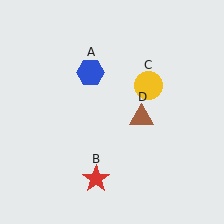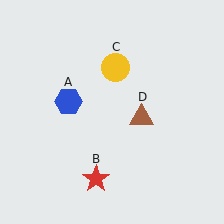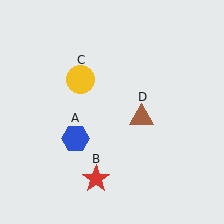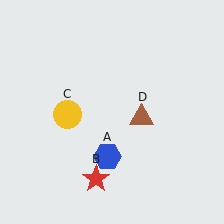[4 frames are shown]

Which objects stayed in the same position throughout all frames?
Red star (object B) and brown triangle (object D) remained stationary.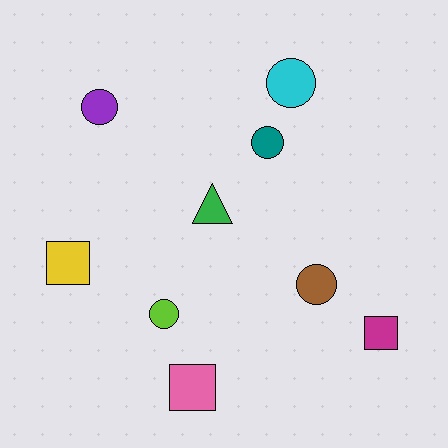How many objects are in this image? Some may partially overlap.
There are 9 objects.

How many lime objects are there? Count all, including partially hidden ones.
There is 1 lime object.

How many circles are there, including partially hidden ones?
There are 5 circles.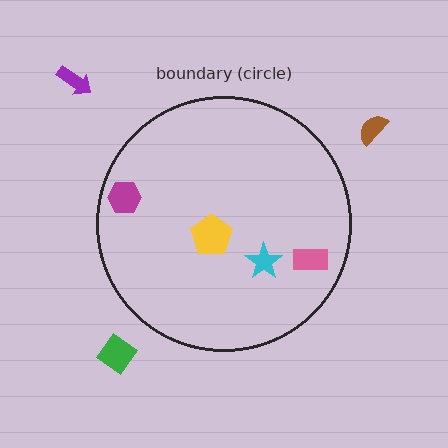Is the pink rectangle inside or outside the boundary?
Inside.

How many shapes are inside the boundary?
4 inside, 3 outside.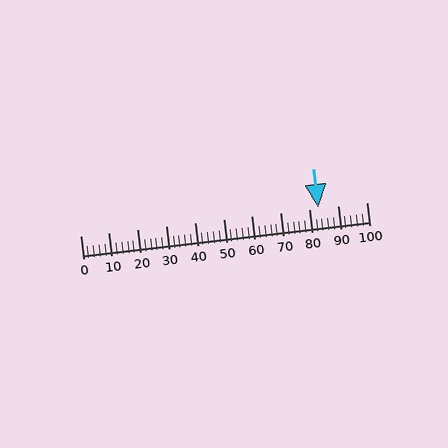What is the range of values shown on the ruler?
The ruler shows values from 0 to 100.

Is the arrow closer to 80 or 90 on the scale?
The arrow is closer to 80.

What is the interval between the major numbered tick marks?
The major tick marks are spaced 10 units apart.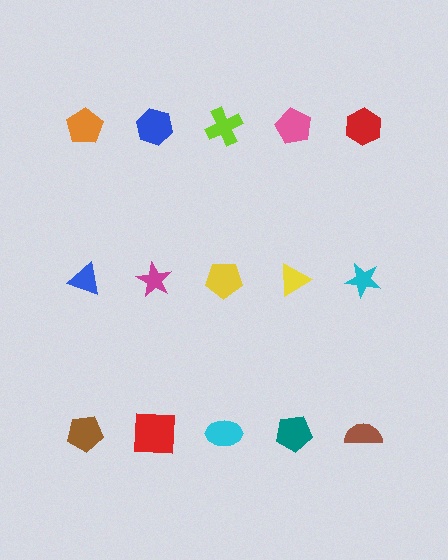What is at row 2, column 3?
A yellow pentagon.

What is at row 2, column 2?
A magenta star.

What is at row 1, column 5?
A red hexagon.